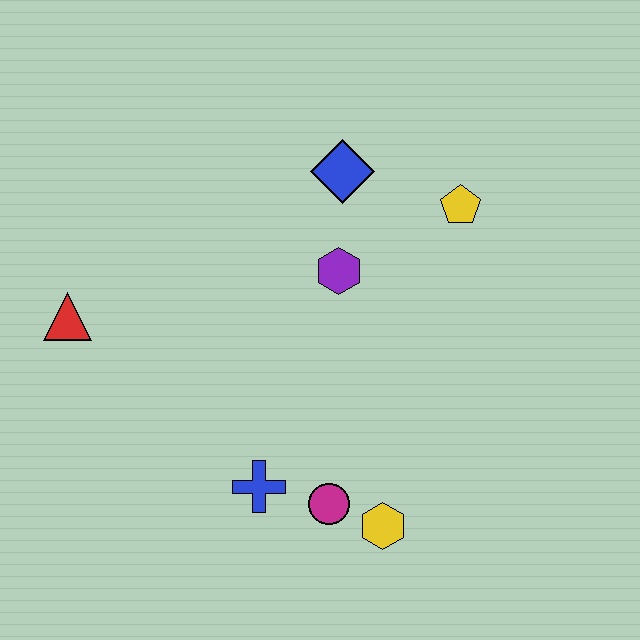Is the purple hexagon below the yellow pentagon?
Yes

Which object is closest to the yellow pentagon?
The blue diamond is closest to the yellow pentagon.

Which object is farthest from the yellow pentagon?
The red triangle is farthest from the yellow pentagon.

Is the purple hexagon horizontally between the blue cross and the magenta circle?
No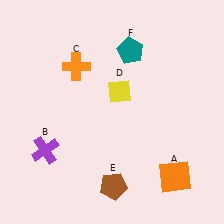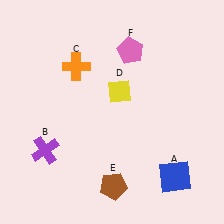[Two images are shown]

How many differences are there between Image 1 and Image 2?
There are 2 differences between the two images.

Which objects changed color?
A changed from orange to blue. F changed from teal to pink.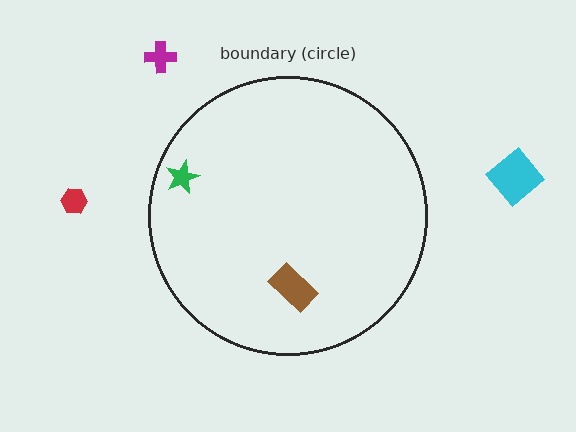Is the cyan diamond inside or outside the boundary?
Outside.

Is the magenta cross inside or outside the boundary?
Outside.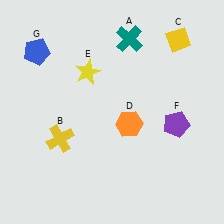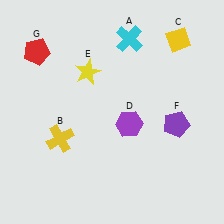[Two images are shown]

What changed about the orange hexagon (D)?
In Image 1, D is orange. In Image 2, it changed to purple.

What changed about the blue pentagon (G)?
In Image 1, G is blue. In Image 2, it changed to red.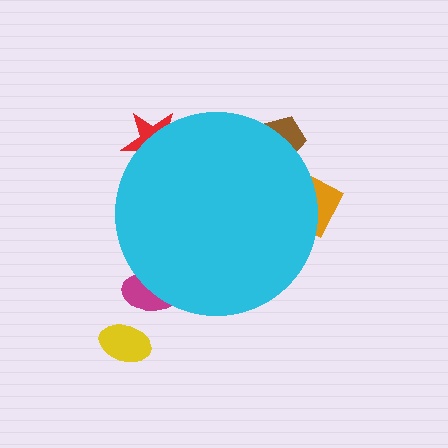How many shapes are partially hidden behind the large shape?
4 shapes are partially hidden.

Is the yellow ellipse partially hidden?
No, the yellow ellipse is fully visible.